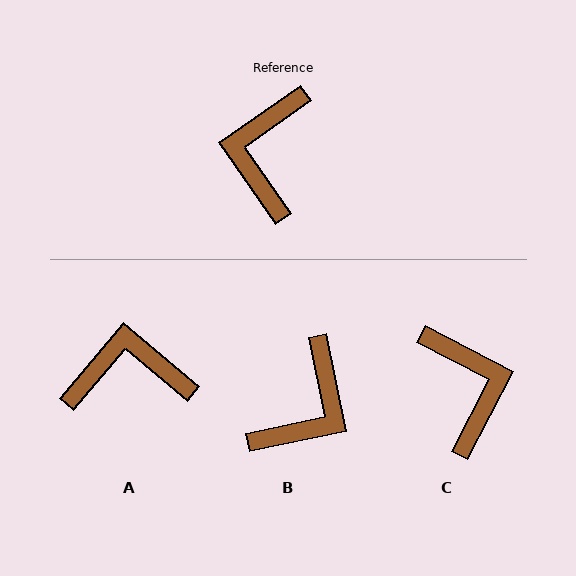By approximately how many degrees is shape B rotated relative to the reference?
Approximately 157 degrees counter-clockwise.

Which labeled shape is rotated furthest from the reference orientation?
B, about 157 degrees away.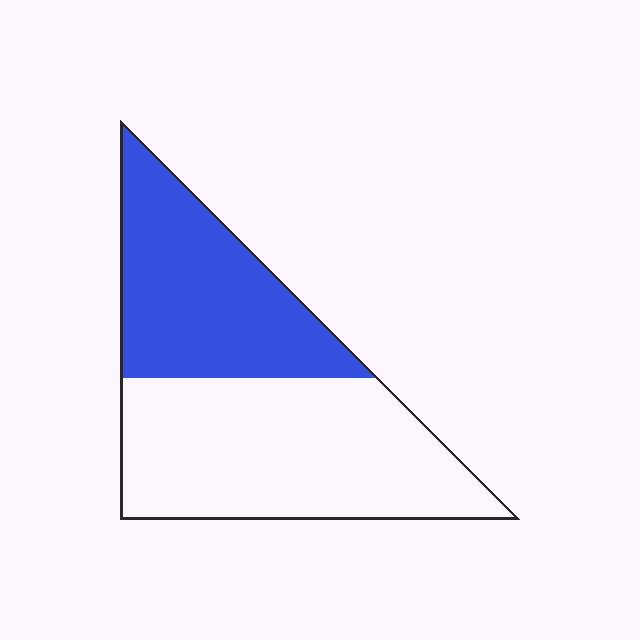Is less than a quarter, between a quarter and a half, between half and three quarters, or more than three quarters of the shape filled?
Between a quarter and a half.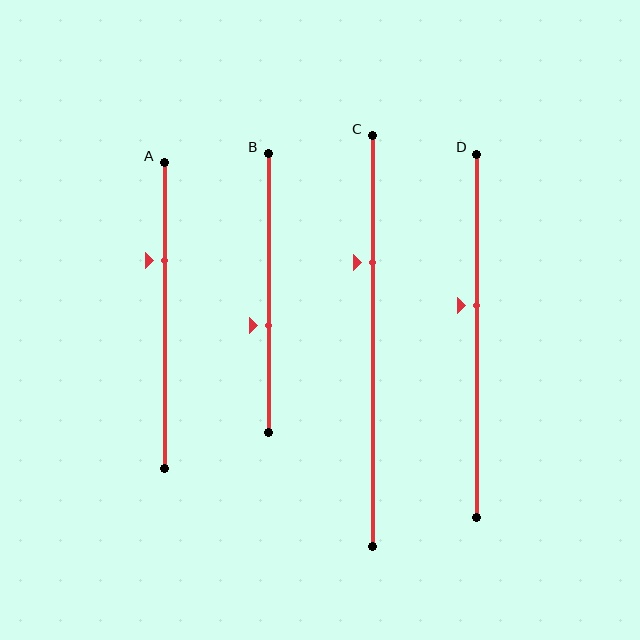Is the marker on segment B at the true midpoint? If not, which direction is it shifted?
No, the marker on segment B is shifted downward by about 12% of the segment length.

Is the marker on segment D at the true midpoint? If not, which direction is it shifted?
No, the marker on segment D is shifted upward by about 8% of the segment length.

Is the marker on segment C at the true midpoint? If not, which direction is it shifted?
No, the marker on segment C is shifted upward by about 19% of the segment length.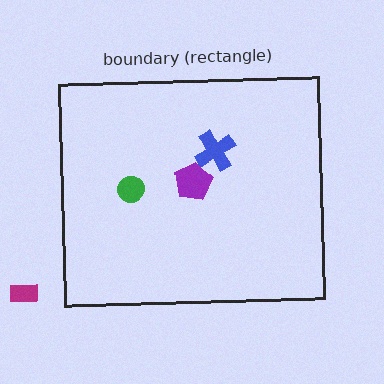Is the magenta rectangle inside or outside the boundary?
Outside.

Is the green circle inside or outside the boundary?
Inside.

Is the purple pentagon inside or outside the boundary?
Inside.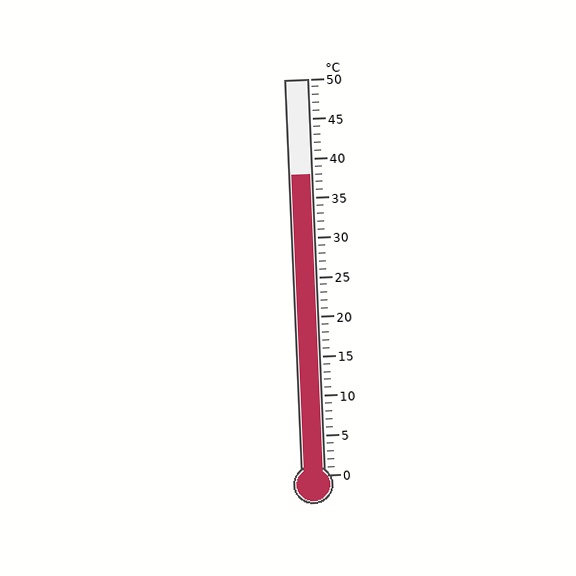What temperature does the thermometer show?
The thermometer shows approximately 38°C.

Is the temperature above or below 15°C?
The temperature is above 15°C.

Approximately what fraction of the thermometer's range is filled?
The thermometer is filled to approximately 75% of its range.